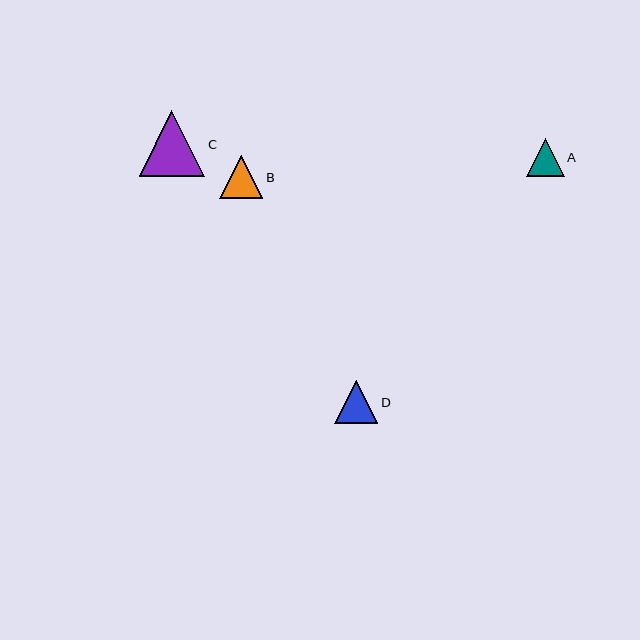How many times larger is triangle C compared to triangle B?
Triangle C is approximately 1.5 times the size of triangle B.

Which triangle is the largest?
Triangle C is the largest with a size of approximately 66 pixels.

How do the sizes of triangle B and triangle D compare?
Triangle B and triangle D are approximately the same size.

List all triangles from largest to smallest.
From largest to smallest: C, B, D, A.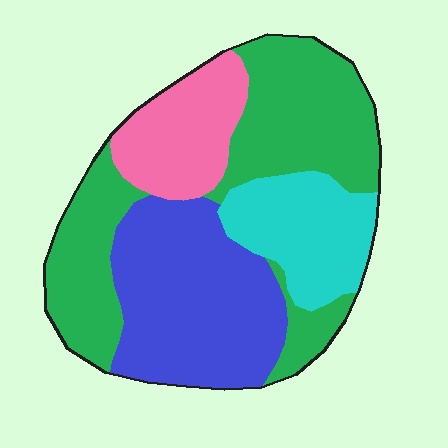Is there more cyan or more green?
Green.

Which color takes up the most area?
Green, at roughly 40%.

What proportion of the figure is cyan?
Cyan takes up about one sixth (1/6) of the figure.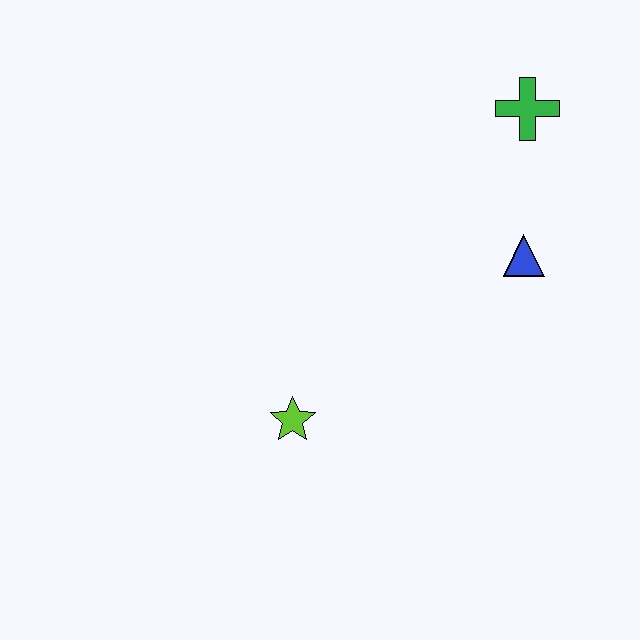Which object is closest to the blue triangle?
The green cross is closest to the blue triangle.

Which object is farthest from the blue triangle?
The lime star is farthest from the blue triangle.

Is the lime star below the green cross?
Yes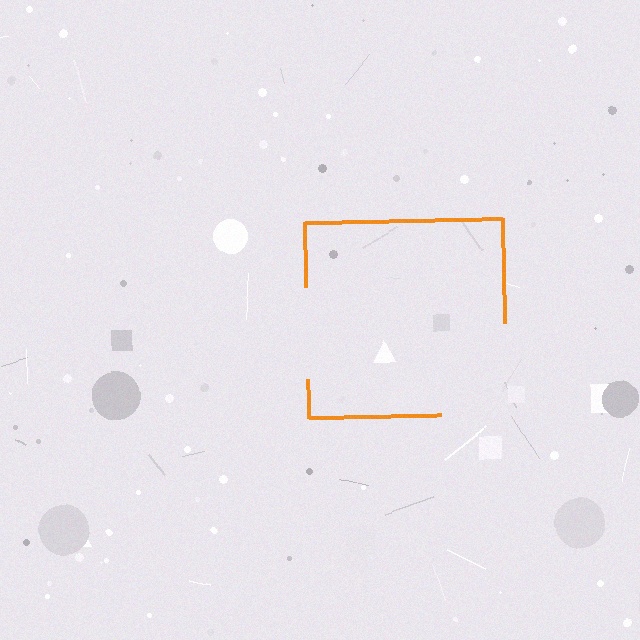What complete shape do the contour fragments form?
The contour fragments form a square.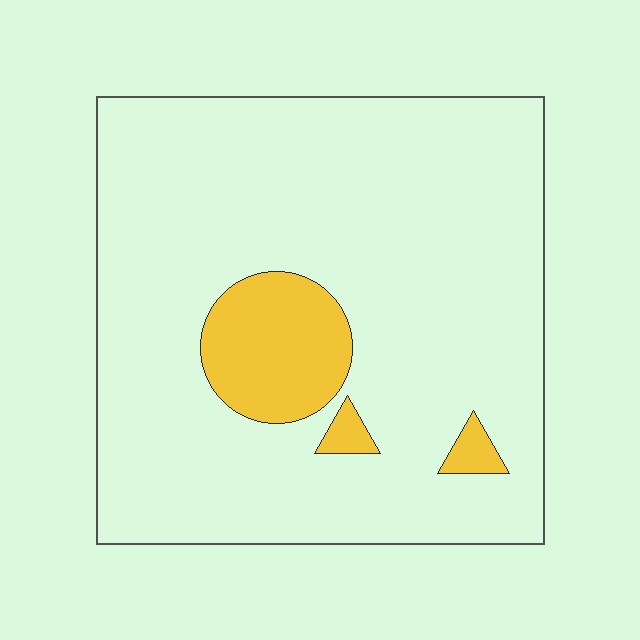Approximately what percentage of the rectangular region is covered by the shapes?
Approximately 10%.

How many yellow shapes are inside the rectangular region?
3.